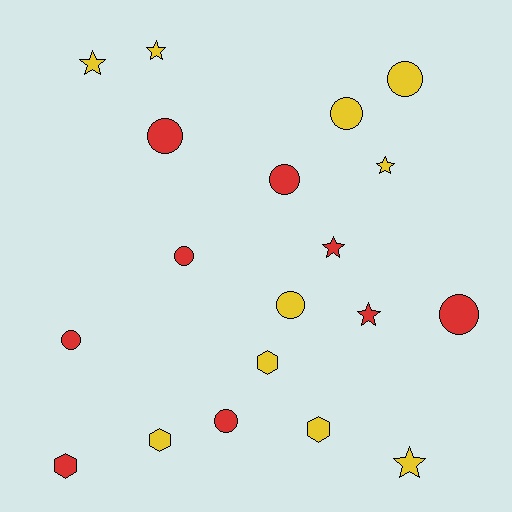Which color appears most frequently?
Yellow, with 10 objects.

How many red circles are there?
There are 6 red circles.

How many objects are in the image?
There are 19 objects.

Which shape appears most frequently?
Circle, with 9 objects.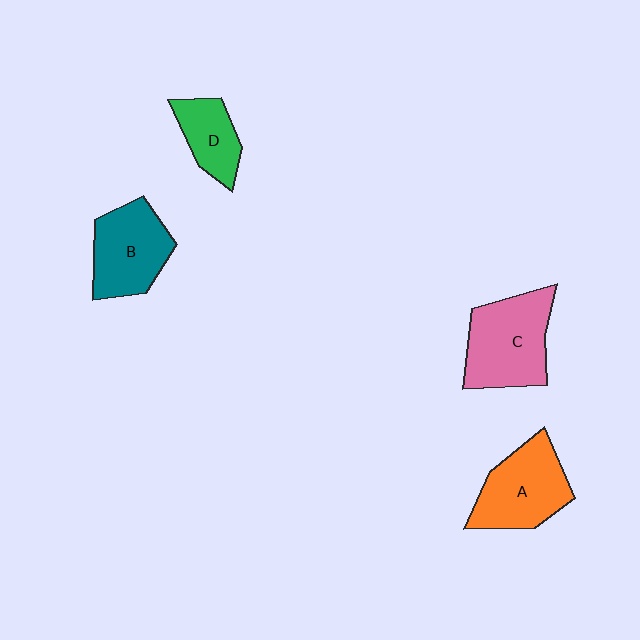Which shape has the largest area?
Shape C (pink).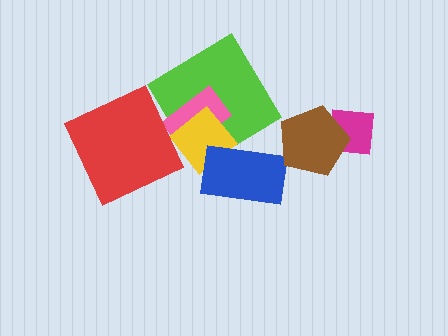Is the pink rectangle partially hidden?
Yes, it is partially covered by another shape.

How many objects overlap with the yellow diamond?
3 objects overlap with the yellow diamond.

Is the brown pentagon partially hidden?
No, no other shape covers it.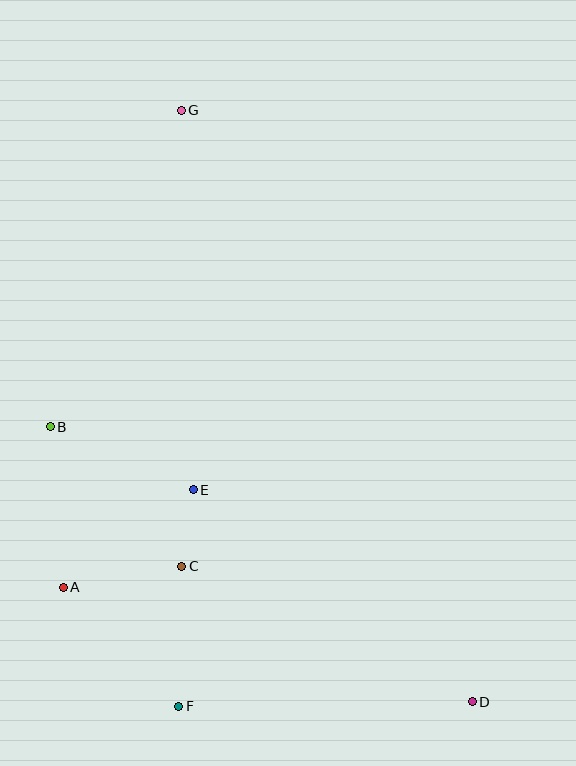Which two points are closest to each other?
Points C and E are closest to each other.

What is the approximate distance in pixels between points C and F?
The distance between C and F is approximately 140 pixels.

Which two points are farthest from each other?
Points D and G are farthest from each other.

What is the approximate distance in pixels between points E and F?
The distance between E and F is approximately 217 pixels.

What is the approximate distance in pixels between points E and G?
The distance between E and G is approximately 380 pixels.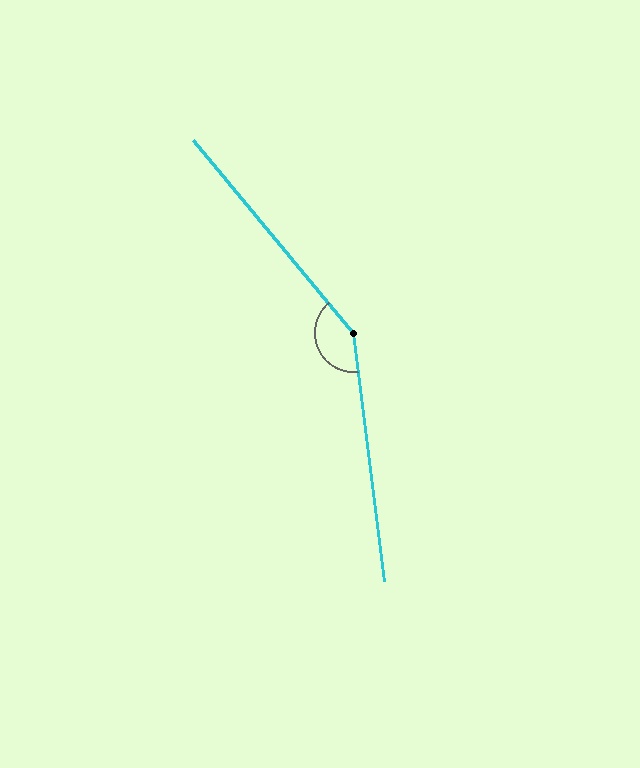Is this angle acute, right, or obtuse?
It is obtuse.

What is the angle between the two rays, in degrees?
Approximately 147 degrees.